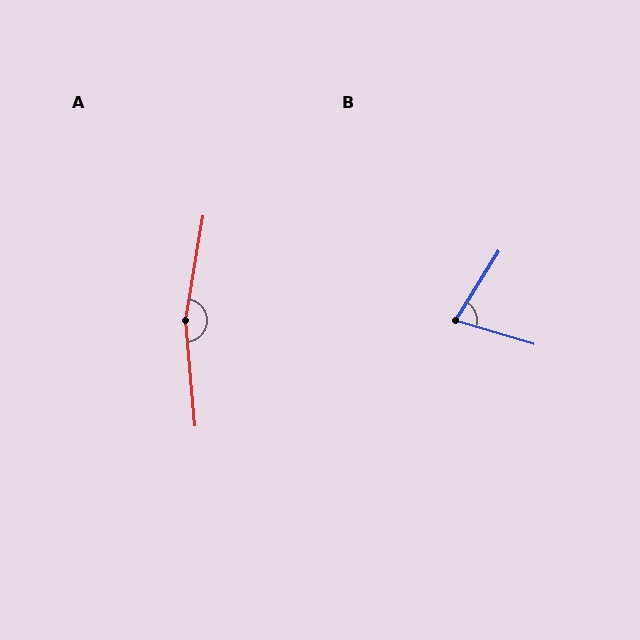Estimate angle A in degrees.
Approximately 166 degrees.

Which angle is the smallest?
B, at approximately 75 degrees.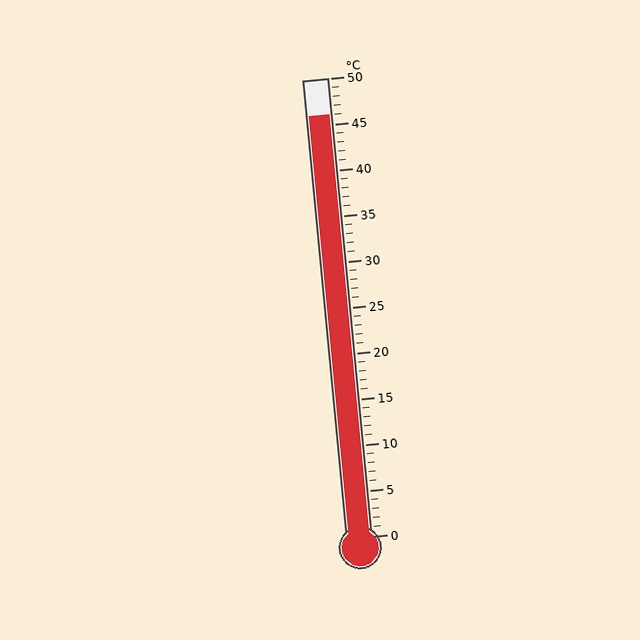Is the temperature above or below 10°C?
The temperature is above 10°C.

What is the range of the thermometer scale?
The thermometer scale ranges from 0°C to 50°C.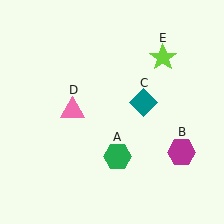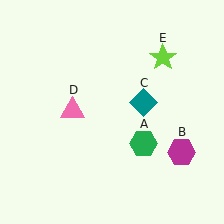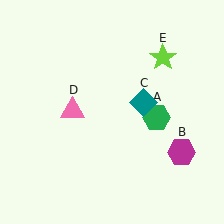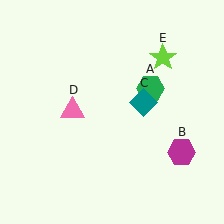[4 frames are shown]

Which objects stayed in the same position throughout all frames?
Magenta hexagon (object B) and teal diamond (object C) and pink triangle (object D) and lime star (object E) remained stationary.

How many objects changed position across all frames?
1 object changed position: green hexagon (object A).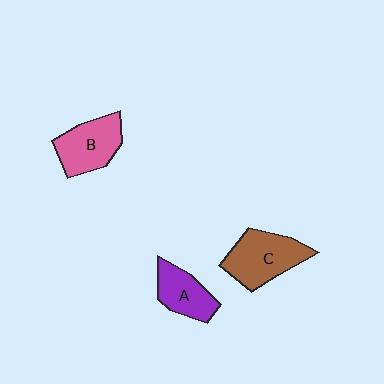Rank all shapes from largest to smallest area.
From largest to smallest: C (brown), B (pink), A (purple).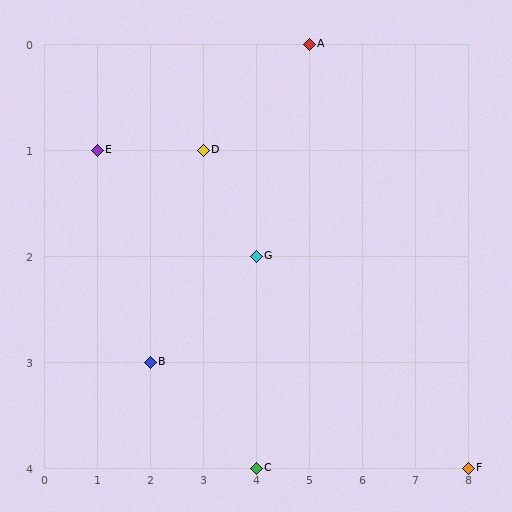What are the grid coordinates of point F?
Point F is at grid coordinates (8, 4).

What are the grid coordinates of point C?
Point C is at grid coordinates (4, 4).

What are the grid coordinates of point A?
Point A is at grid coordinates (5, 0).